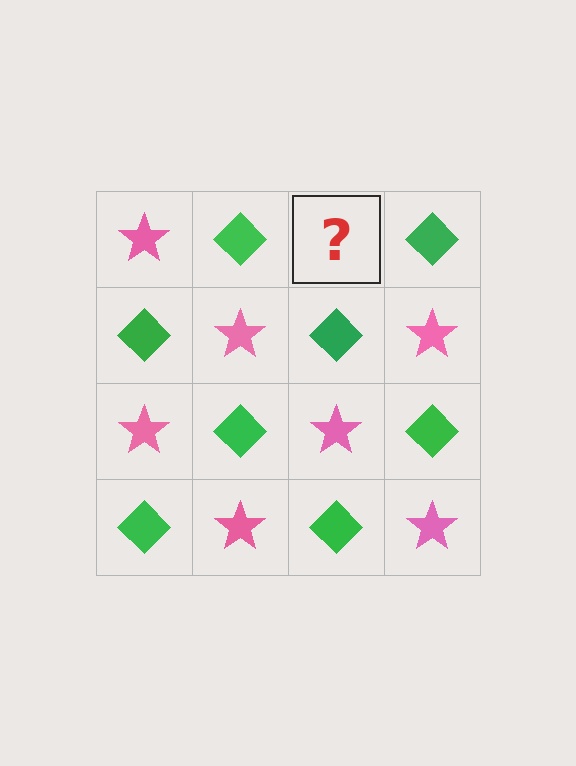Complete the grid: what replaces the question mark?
The question mark should be replaced with a pink star.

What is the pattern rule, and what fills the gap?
The rule is that it alternates pink star and green diamond in a checkerboard pattern. The gap should be filled with a pink star.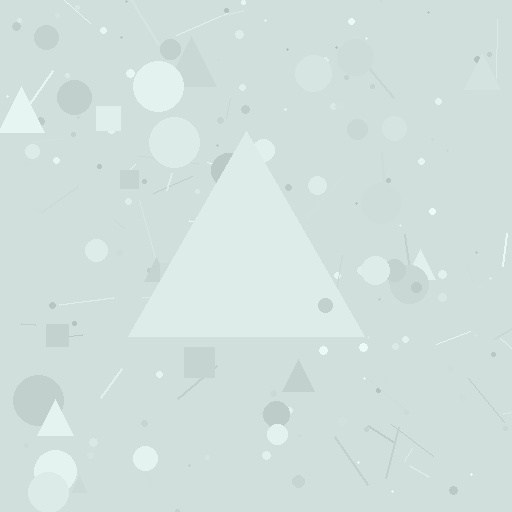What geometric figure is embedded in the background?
A triangle is embedded in the background.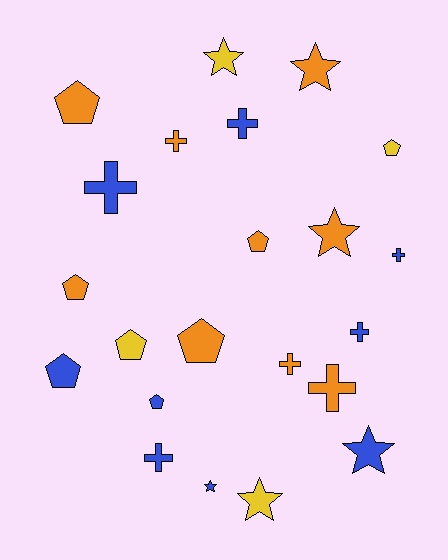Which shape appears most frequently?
Pentagon, with 8 objects.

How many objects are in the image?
There are 22 objects.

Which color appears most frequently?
Blue, with 9 objects.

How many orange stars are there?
There are 2 orange stars.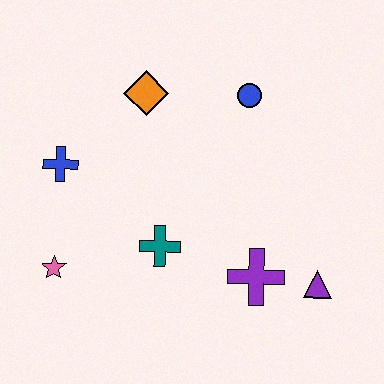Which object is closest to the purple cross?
The purple triangle is closest to the purple cross.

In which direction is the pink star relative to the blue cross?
The pink star is below the blue cross.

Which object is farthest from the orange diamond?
The purple triangle is farthest from the orange diamond.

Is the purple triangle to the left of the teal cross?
No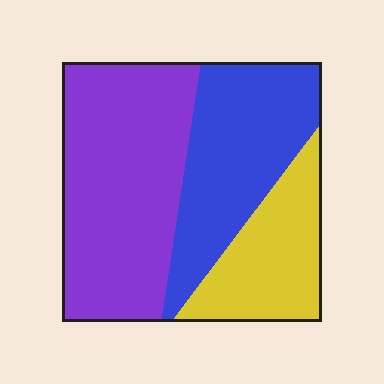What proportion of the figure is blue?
Blue covers around 30% of the figure.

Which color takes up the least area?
Yellow, at roughly 20%.